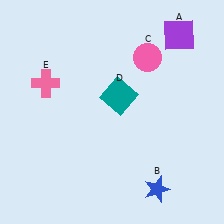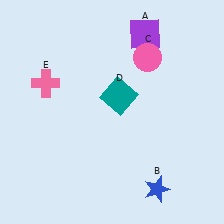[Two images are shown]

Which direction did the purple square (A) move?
The purple square (A) moved left.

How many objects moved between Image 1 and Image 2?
1 object moved between the two images.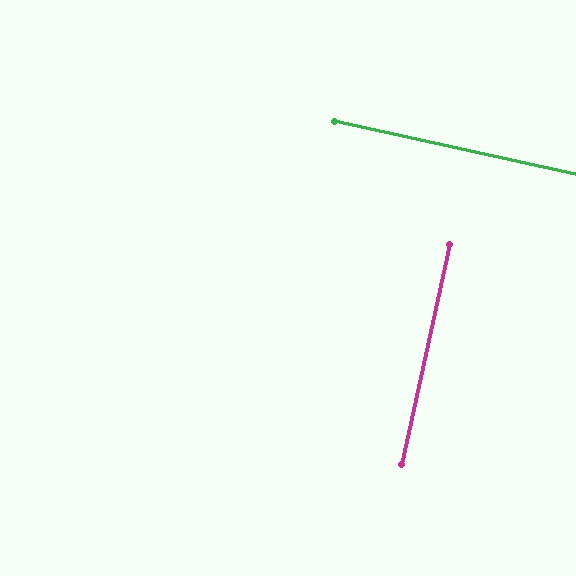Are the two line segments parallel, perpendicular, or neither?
Perpendicular — they meet at approximately 90°.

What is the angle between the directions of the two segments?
Approximately 90 degrees.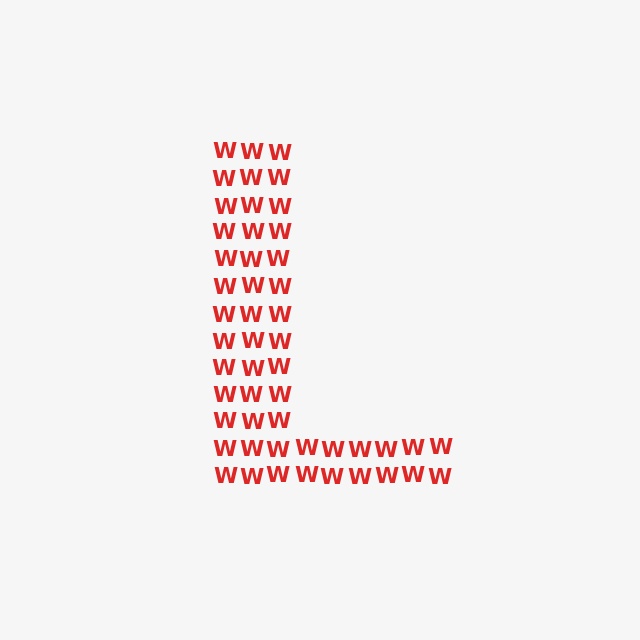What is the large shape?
The large shape is the letter L.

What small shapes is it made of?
It is made of small letter W's.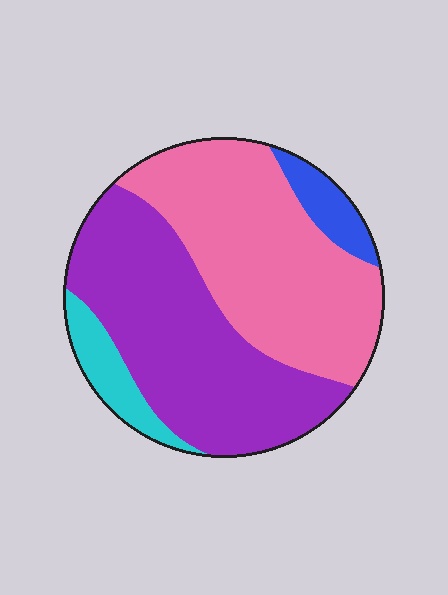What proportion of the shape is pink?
Pink takes up about two fifths (2/5) of the shape.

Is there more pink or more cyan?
Pink.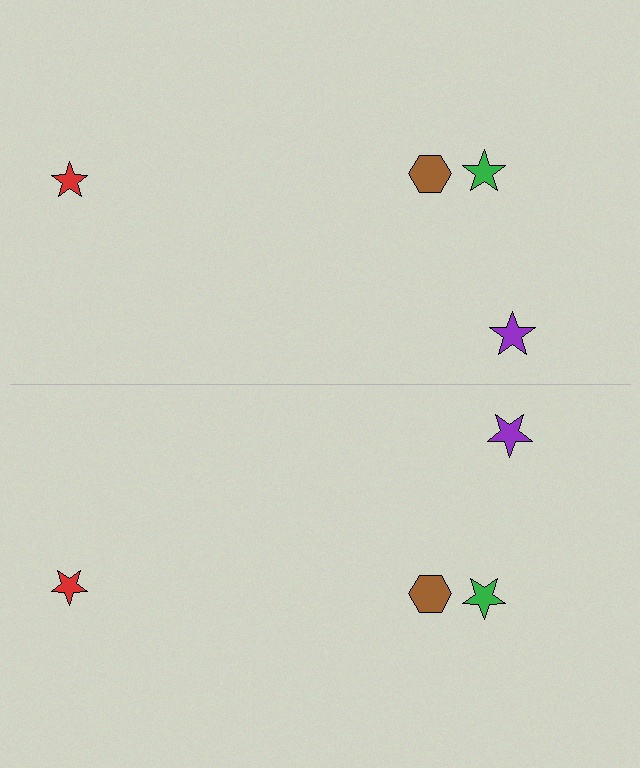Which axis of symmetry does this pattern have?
The pattern has a horizontal axis of symmetry running through the center of the image.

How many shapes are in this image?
There are 8 shapes in this image.